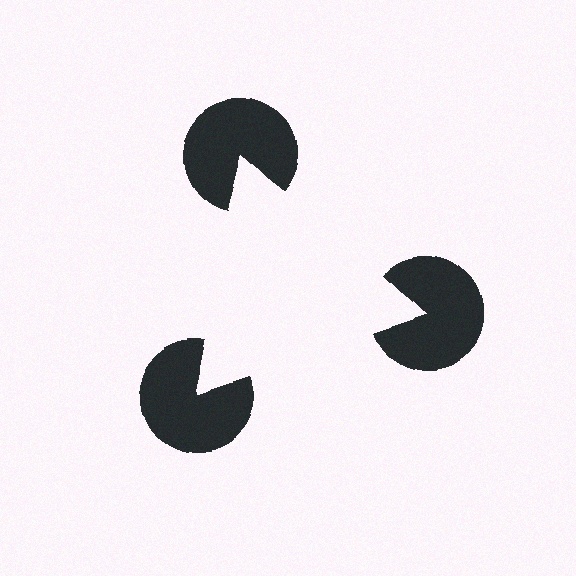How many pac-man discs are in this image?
There are 3 — one at each vertex of the illusory triangle.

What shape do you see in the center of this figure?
An illusory triangle — its edges are inferred from the aligned wedge cuts in the pac-man discs, not physically drawn.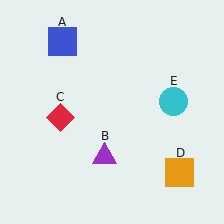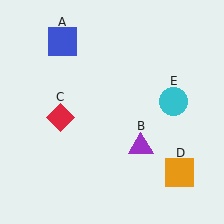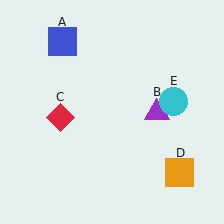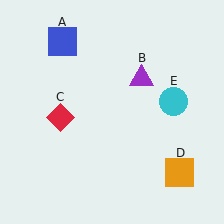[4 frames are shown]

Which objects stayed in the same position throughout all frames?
Blue square (object A) and red diamond (object C) and orange square (object D) and cyan circle (object E) remained stationary.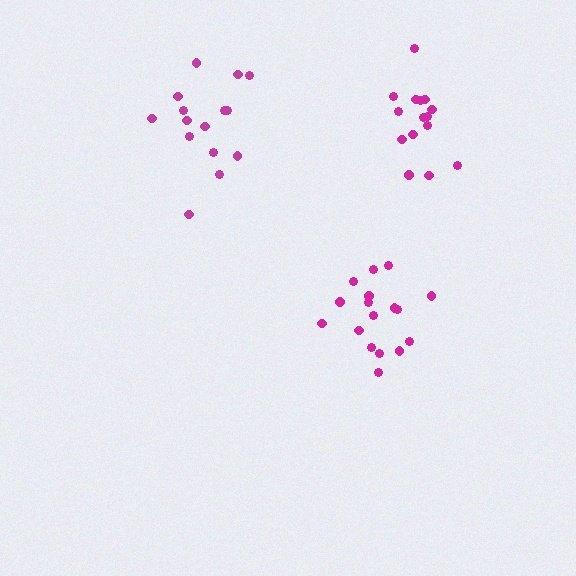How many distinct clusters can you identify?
There are 3 distinct clusters.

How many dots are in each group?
Group 1: 17 dots, Group 2: 15 dots, Group 3: 15 dots (47 total).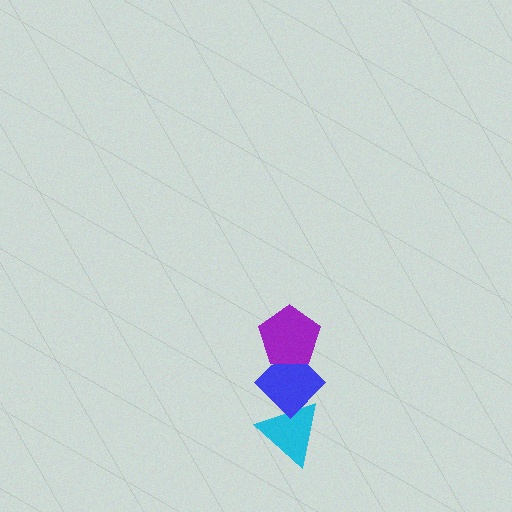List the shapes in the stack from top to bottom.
From top to bottom: the purple pentagon, the blue diamond, the cyan triangle.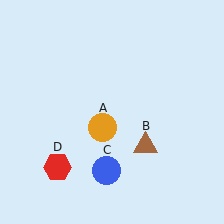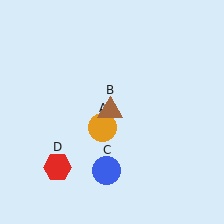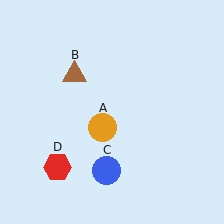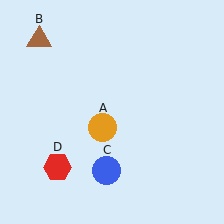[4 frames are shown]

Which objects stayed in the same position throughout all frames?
Orange circle (object A) and blue circle (object C) and red hexagon (object D) remained stationary.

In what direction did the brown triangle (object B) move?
The brown triangle (object B) moved up and to the left.